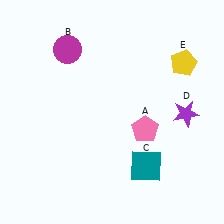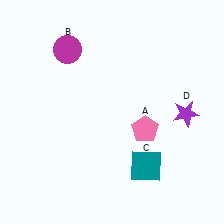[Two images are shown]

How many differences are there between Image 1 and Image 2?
There is 1 difference between the two images.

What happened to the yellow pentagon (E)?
The yellow pentagon (E) was removed in Image 2. It was in the top-right area of Image 1.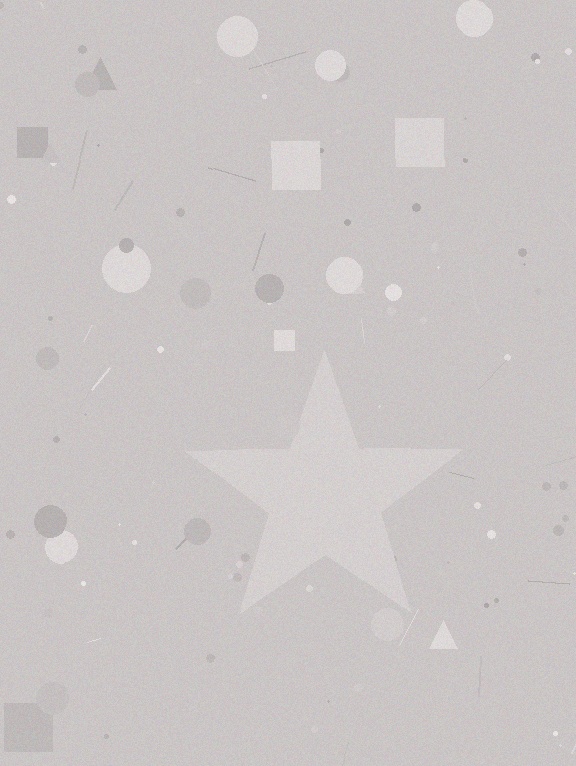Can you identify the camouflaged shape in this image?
The camouflaged shape is a star.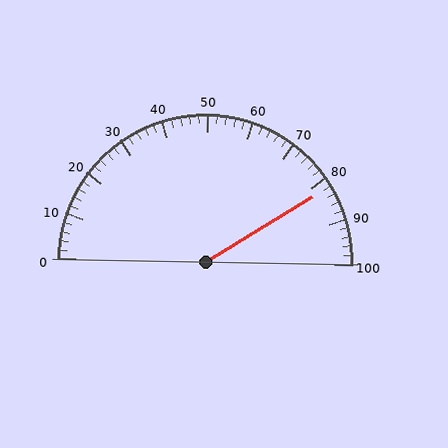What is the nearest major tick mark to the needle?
The nearest major tick mark is 80.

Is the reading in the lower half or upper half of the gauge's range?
The reading is in the upper half of the range (0 to 100).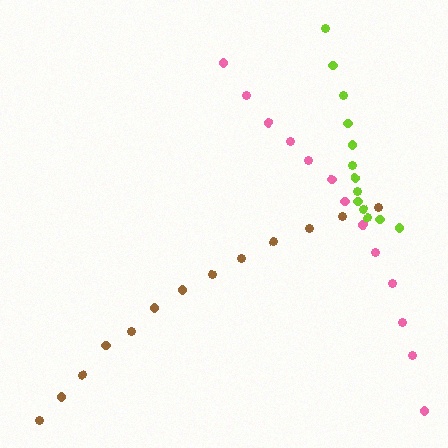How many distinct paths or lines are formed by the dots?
There are 3 distinct paths.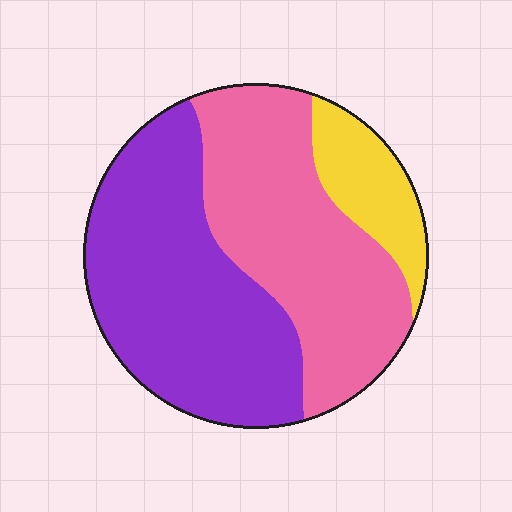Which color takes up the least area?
Yellow, at roughly 15%.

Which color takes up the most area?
Purple, at roughly 45%.